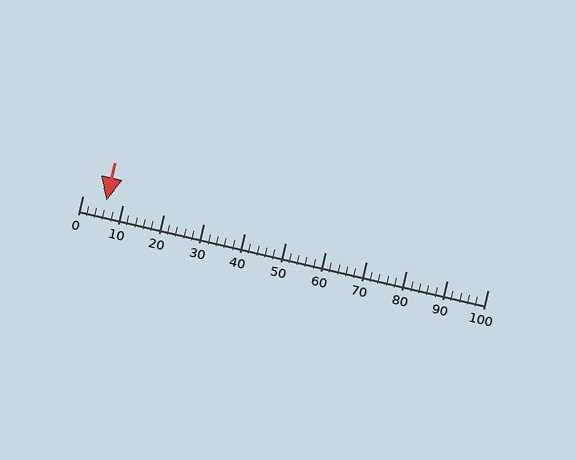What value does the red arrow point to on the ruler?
The red arrow points to approximately 6.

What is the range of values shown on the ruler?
The ruler shows values from 0 to 100.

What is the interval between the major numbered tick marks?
The major tick marks are spaced 10 units apart.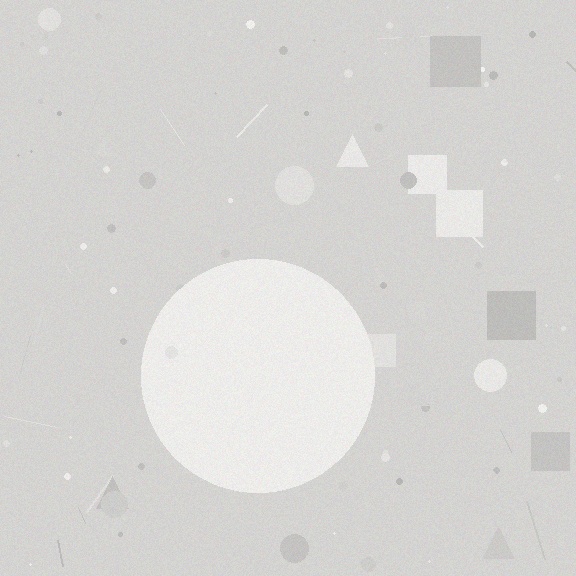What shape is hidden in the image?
A circle is hidden in the image.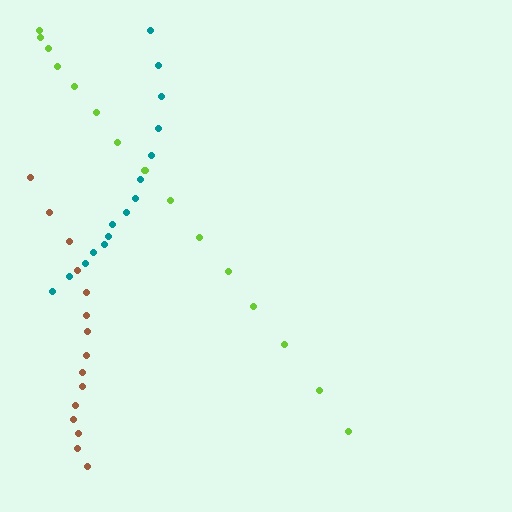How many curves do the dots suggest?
There are 3 distinct paths.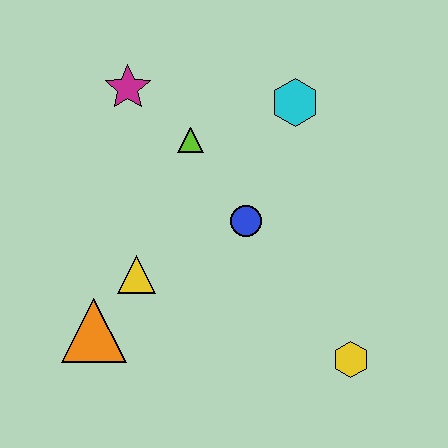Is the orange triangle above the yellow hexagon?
Yes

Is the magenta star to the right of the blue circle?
No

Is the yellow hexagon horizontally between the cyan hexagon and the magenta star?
No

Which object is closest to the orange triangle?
The yellow triangle is closest to the orange triangle.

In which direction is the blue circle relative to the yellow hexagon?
The blue circle is above the yellow hexagon.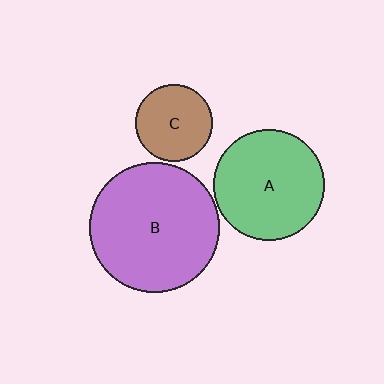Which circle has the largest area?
Circle B (purple).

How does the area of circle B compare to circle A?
Approximately 1.3 times.